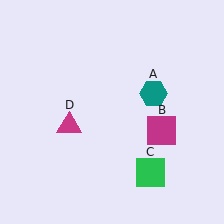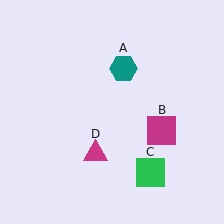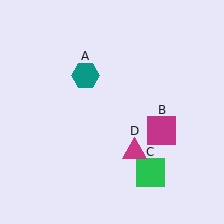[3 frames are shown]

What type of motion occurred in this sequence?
The teal hexagon (object A), magenta triangle (object D) rotated counterclockwise around the center of the scene.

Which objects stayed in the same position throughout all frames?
Magenta square (object B) and green square (object C) remained stationary.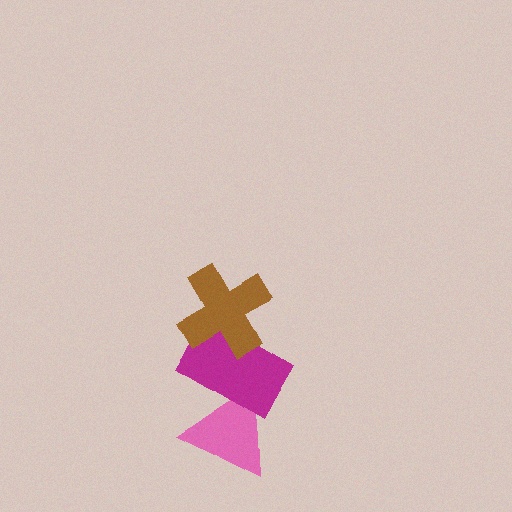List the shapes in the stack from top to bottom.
From top to bottom: the brown cross, the magenta rectangle, the pink triangle.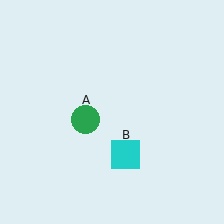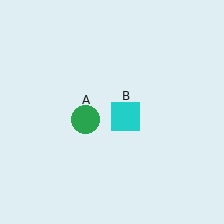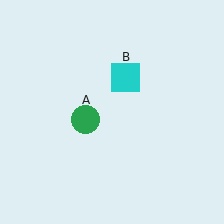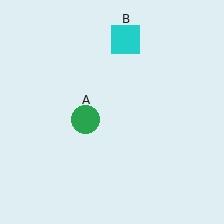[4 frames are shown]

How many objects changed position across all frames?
1 object changed position: cyan square (object B).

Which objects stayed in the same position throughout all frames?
Green circle (object A) remained stationary.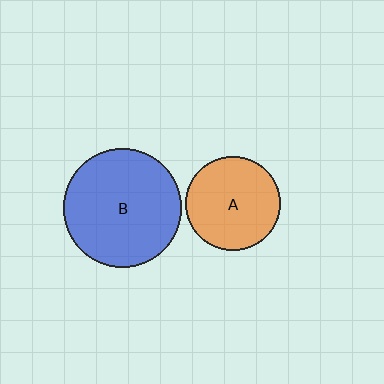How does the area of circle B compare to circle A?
Approximately 1.6 times.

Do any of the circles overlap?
No, none of the circles overlap.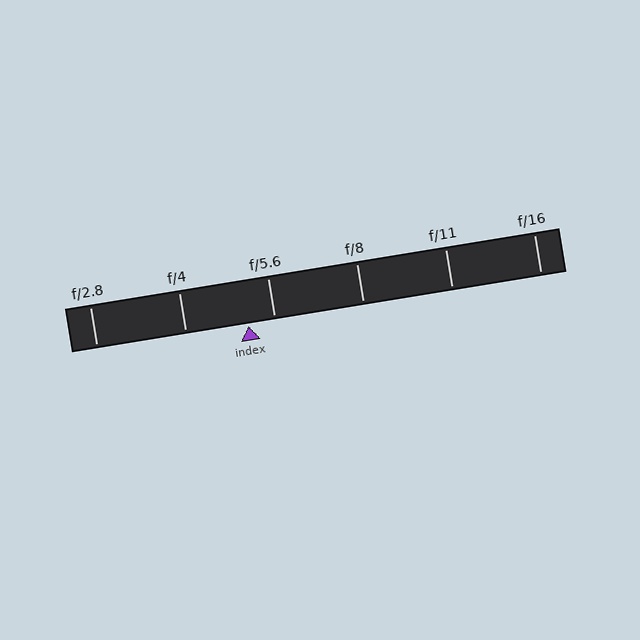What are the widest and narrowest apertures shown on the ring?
The widest aperture shown is f/2.8 and the narrowest is f/16.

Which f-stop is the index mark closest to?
The index mark is closest to f/5.6.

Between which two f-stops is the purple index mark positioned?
The index mark is between f/4 and f/5.6.